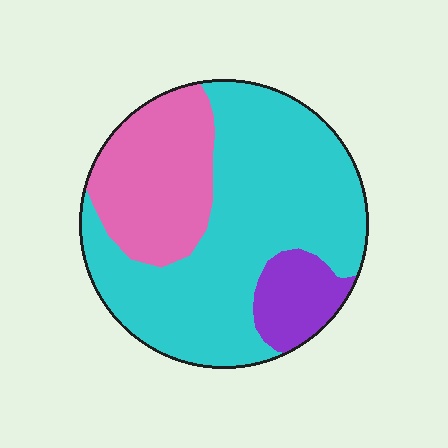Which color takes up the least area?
Purple, at roughly 10%.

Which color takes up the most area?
Cyan, at roughly 65%.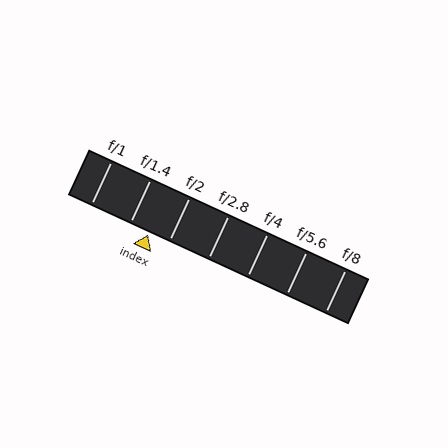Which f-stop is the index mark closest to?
The index mark is closest to f/1.4.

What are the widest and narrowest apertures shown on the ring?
The widest aperture shown is f/1 and the narrowest is f/8.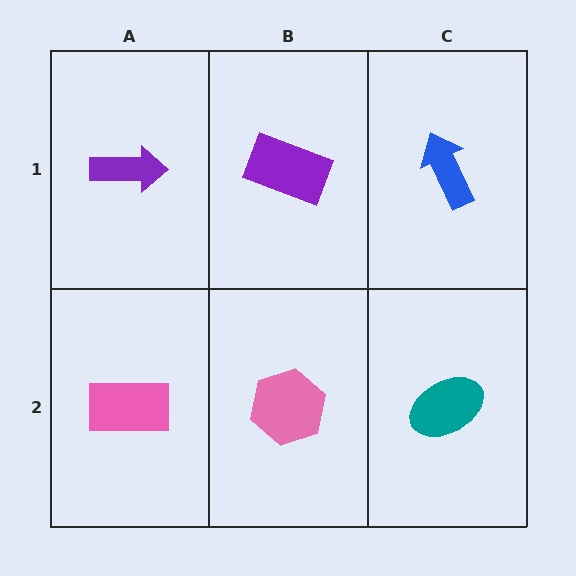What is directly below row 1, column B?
A pink hexagon.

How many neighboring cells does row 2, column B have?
3.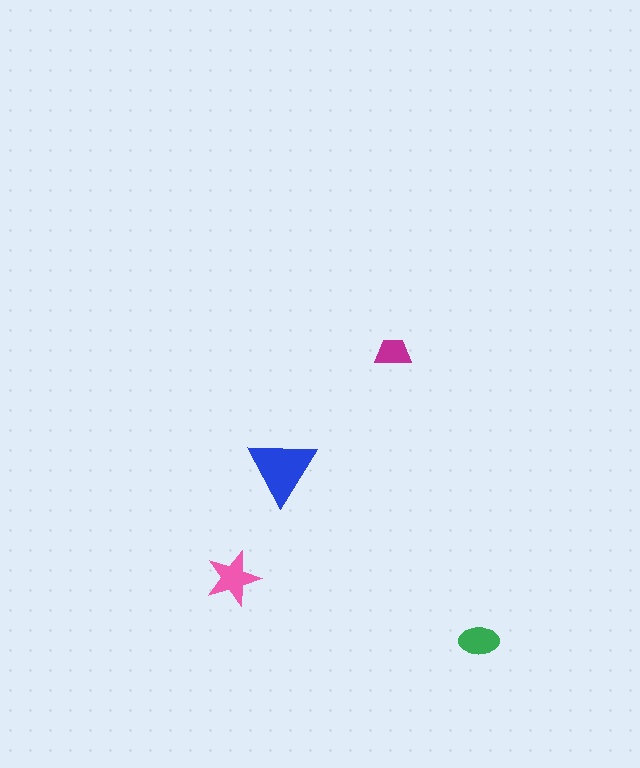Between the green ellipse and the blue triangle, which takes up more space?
The blue triangle.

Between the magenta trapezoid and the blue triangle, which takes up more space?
The blue triangle.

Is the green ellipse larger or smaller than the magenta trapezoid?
Larger.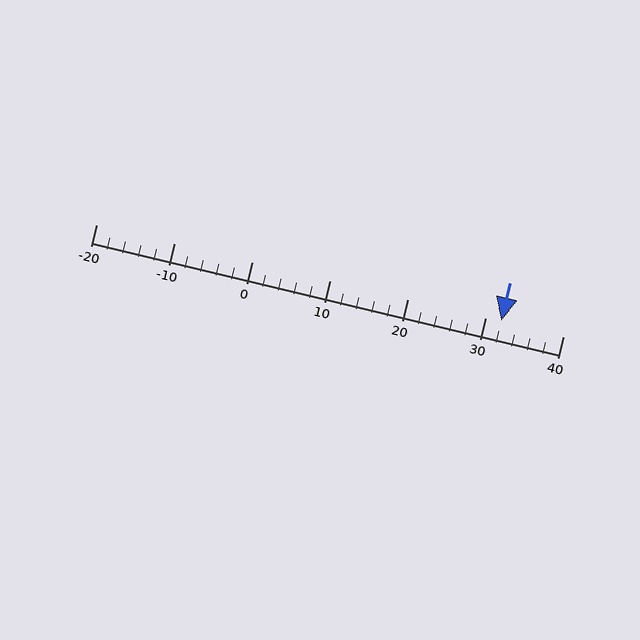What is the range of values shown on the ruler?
The ruler shows values from -20 to 40.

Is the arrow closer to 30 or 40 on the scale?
The arrow is closer to 30.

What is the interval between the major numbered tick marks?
The major tick marks are spaced 10 units apart.